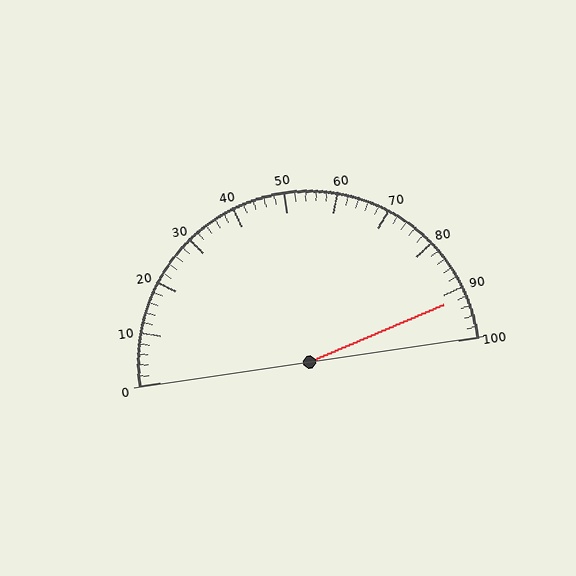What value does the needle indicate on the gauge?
The needle indicates approximately 92.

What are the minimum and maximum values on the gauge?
The gauge ranges from 0 to 100.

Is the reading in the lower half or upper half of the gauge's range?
The reading is in the upper half of the range (0 to 100).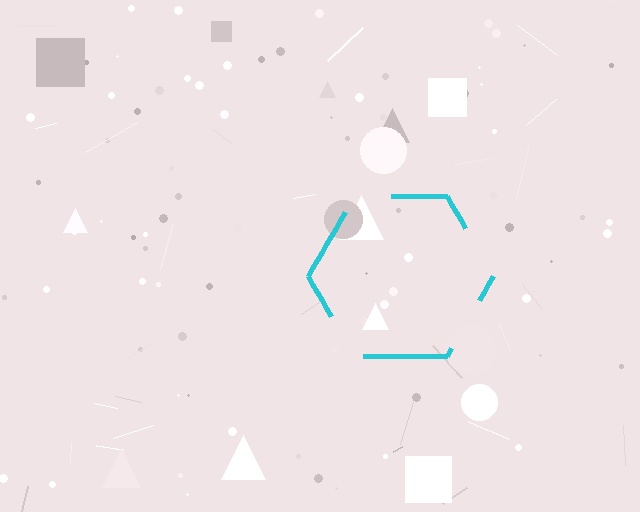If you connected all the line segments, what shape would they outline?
They would outline a hexagon.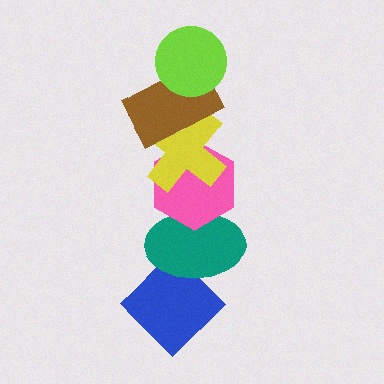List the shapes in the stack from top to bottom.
From top to bottom: the lime circle, the brown rectangle, the yellow cross, the pink hexagon, the teal ellipse, the blue diamond.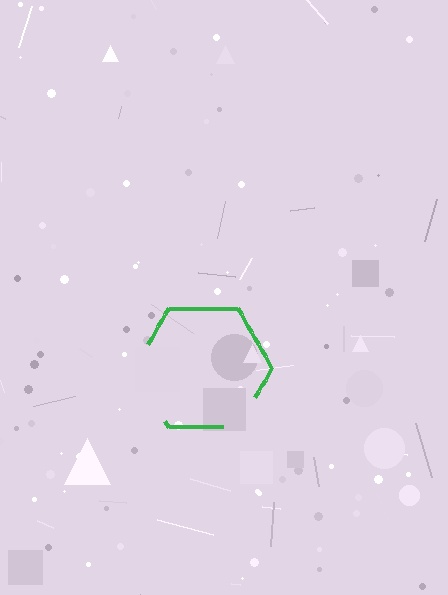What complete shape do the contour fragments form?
The contour fragments form a hexagon.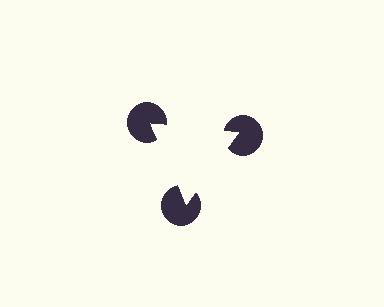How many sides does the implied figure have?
3 sides.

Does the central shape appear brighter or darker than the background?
It typically appears slightly brighter than the background, even though no actual brightness change is drawn.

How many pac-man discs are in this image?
There are 3 — one at each vertex of the illusory triangle.